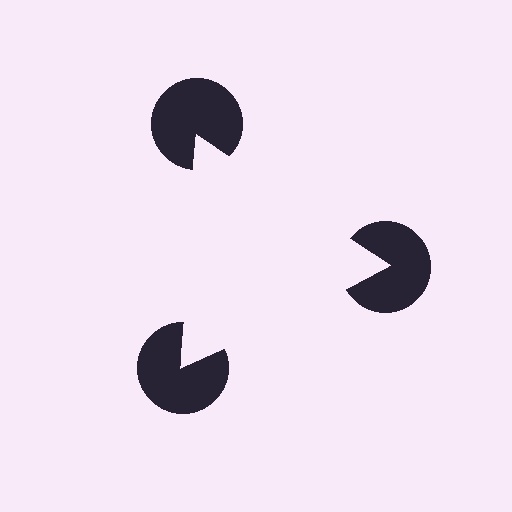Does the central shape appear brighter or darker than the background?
It typically appears slightly brighter than the background, even though no actual brightness change is drawn.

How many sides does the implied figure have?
3 sides.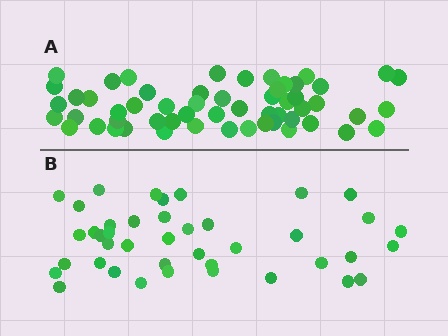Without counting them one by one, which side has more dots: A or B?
Region A (the top region) has more dots.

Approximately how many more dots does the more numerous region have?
Region A has approximately 15 more dots than region B.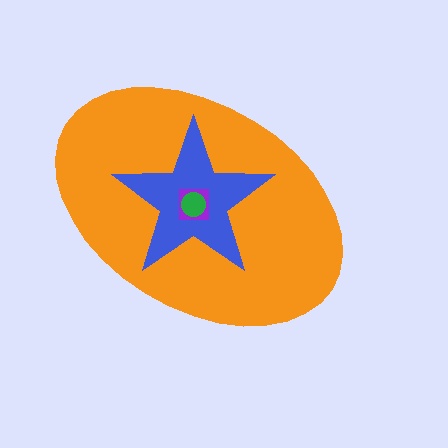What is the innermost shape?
The green circle.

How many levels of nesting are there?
4.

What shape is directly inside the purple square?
The green circle.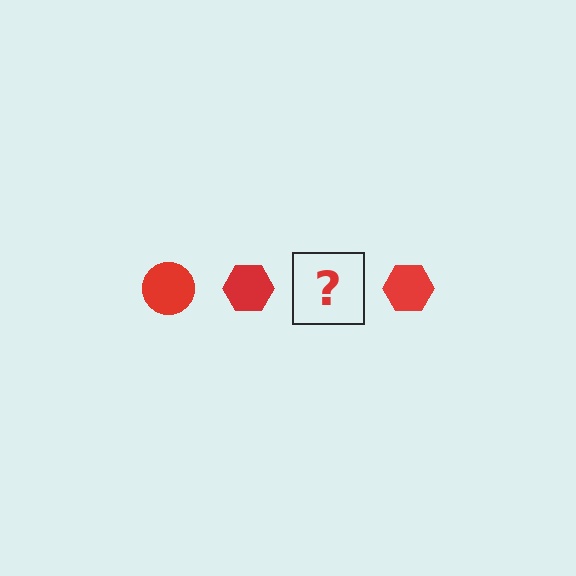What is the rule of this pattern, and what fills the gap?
The rule is that the pattern cycles through circle, hexagon shapes in red. The gap should be filled with a red circle.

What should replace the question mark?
The question mark should be replaced with a red circle.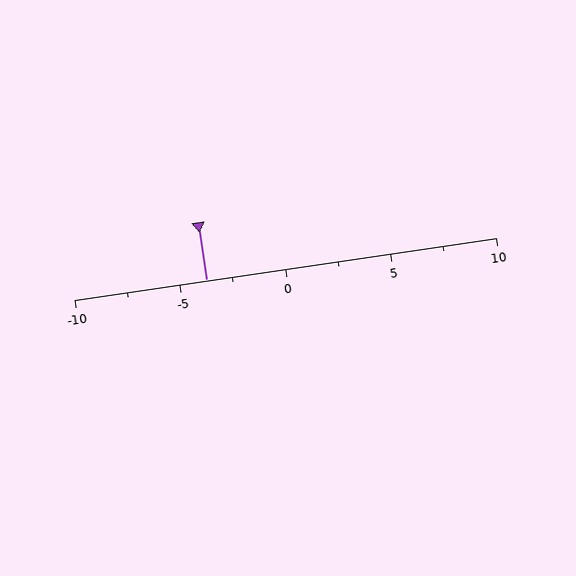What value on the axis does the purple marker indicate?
The marker indicates approximately -3.8.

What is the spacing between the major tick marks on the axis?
The major ticks are spaced 5 apart.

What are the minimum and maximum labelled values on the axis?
The axis runs from -10 to 10.